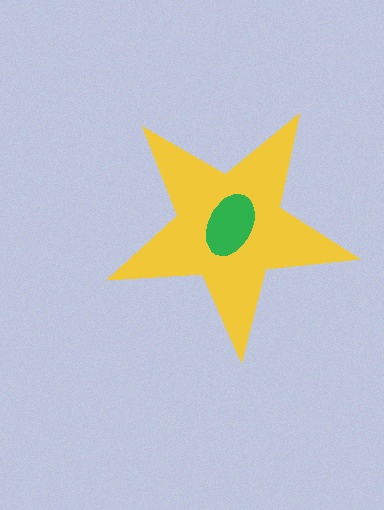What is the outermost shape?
The yellow star.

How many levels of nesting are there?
2.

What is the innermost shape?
The green ellipse.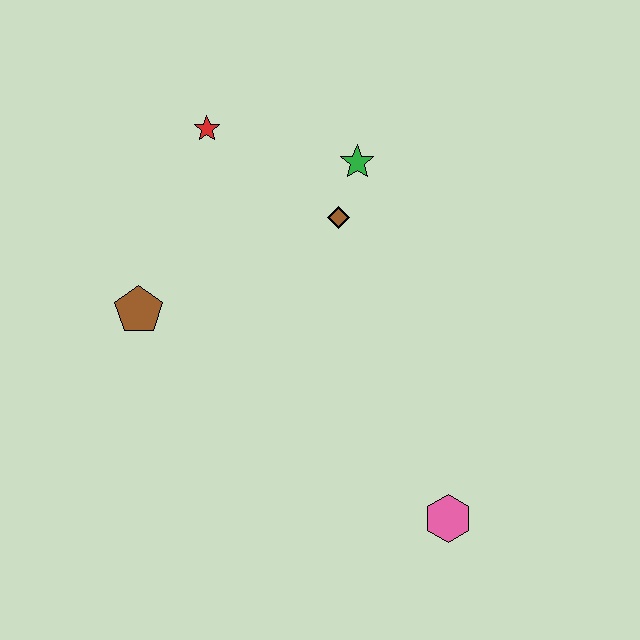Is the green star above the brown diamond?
Yes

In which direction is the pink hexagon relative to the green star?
The pink hexagon is below the green star.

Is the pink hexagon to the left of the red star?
No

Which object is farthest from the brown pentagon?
The pink hexagon is farthest from the brown pentagon.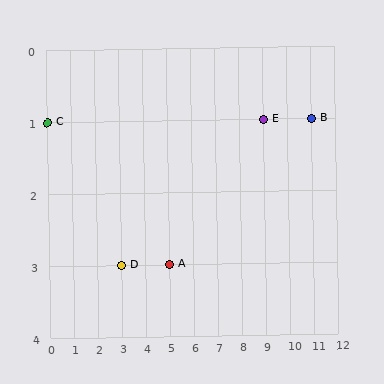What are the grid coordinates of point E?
Point E is at grid coordinates (9, 1).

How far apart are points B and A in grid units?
Points B and A are 6 columns and 2 rows apart (about 6.3 grid units diagonally).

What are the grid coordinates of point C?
Point C is at grid coordinates (0, 1).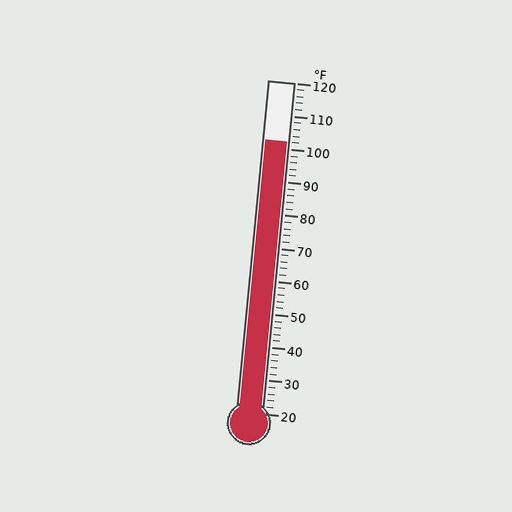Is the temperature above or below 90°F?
The temperature is above 90°F.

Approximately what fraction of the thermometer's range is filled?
The thermometer is filled to approximately 80% of its range.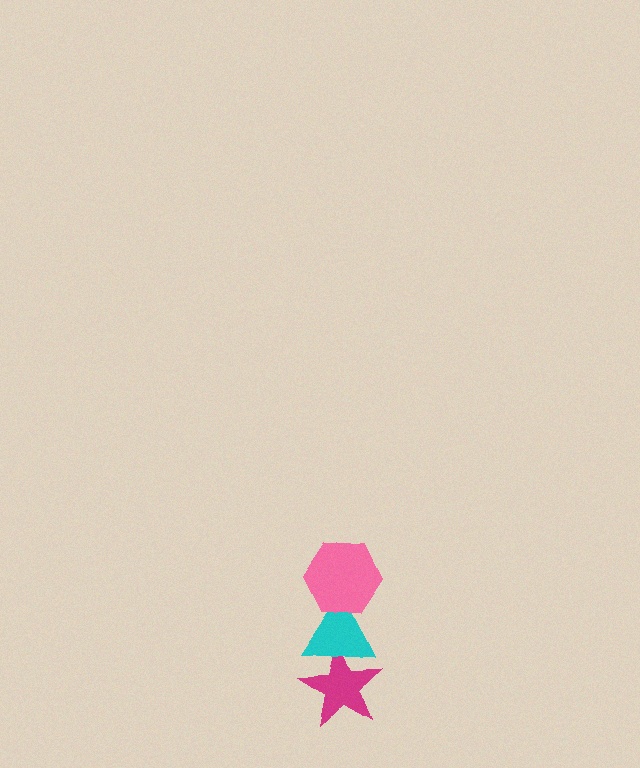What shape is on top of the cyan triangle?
The pink hexagon is on top of the cyan triangle.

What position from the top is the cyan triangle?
The cyan triangle is 2nd from the top.